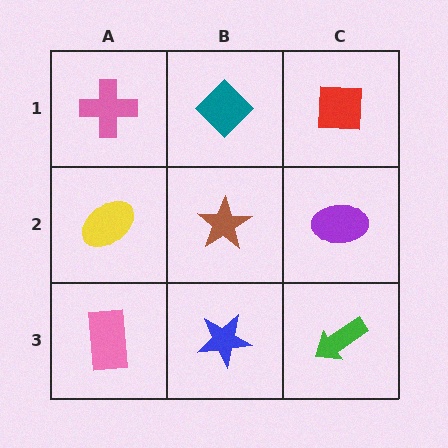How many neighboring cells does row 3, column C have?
2.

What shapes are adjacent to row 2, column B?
A teal diamond (row 1, column B), a blue star (row 3, column B), a yellow ellipse (row 2, column A), a purple ellipse (row 2, column C).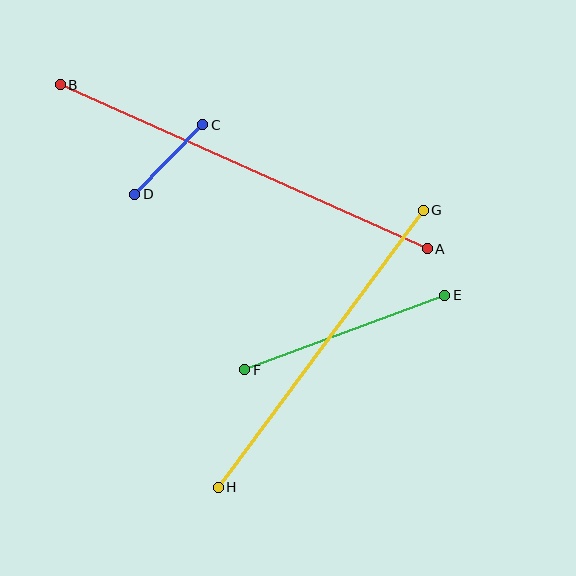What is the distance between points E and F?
The distance is approximately 214 pixels.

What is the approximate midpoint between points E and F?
The midpoint is at approximately (345, 332) pixels.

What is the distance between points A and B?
The distance is approximately 402 pixels.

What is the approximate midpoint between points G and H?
The midpoint is at approximately (321, 349) pixels.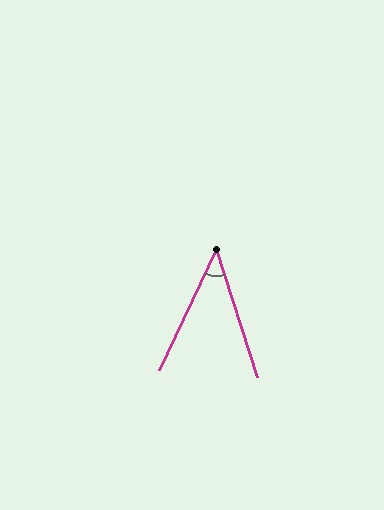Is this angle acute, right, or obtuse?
It is acute.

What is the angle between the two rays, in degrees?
Approximately 43 degrees.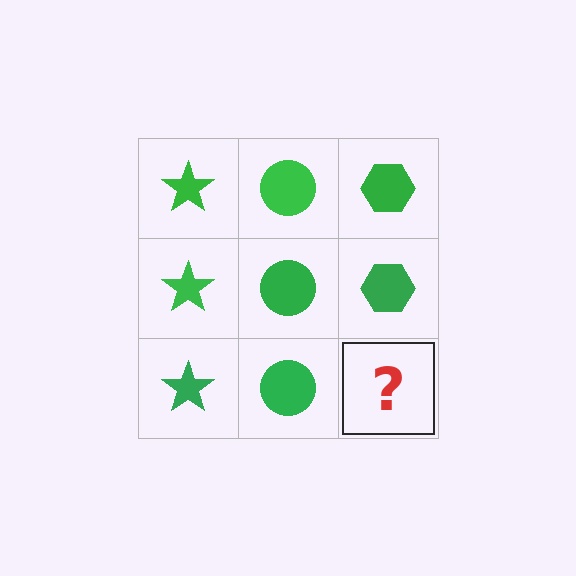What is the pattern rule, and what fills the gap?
The rule is that each column has a consistent shape. The gap should be filled with a green hexagon.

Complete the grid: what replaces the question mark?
The question mark should be replaced with a green hexagon.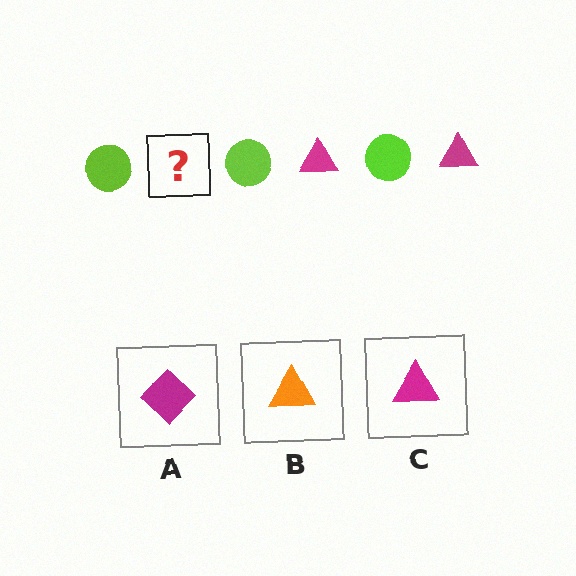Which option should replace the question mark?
Option C.